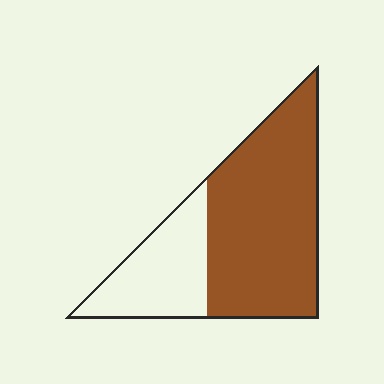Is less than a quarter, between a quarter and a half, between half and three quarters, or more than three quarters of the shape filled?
Between half and three quarters.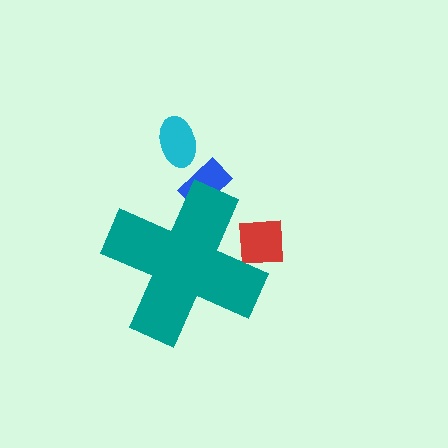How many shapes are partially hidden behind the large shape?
2 shapes are partially hidden.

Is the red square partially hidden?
Yes, the red square is partially hidden behind the teal cross.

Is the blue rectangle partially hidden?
Yes, the blue rectangle is partially hidden behind the teal cross.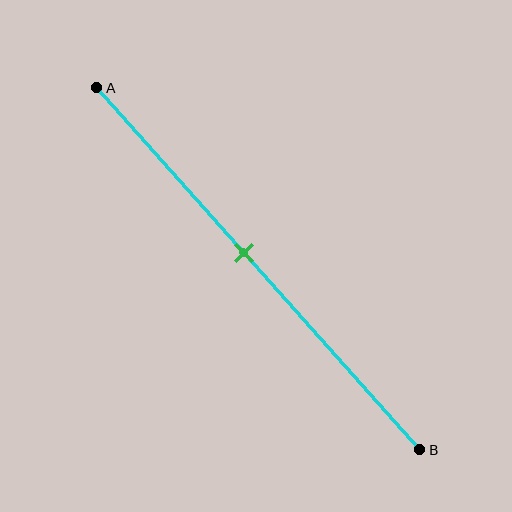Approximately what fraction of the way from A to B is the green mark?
The green mark is approximately 45% of the way from A to B.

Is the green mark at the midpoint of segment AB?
No, the mark is at about 45% from A, not at the 50% midpoint.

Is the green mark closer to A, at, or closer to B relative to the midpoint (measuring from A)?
The green mark is closer to point A than the midpoint of segment AB.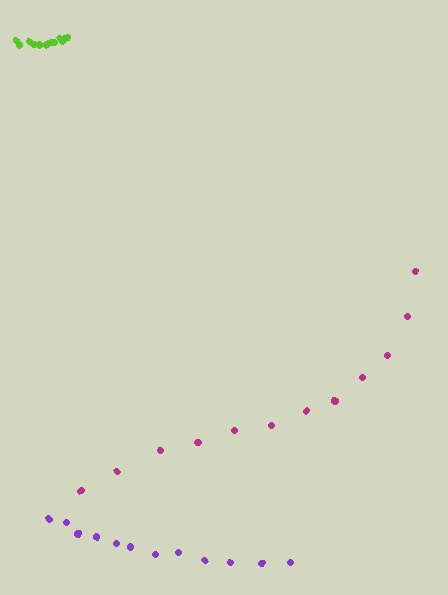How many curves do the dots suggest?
There are 3 distinct paths.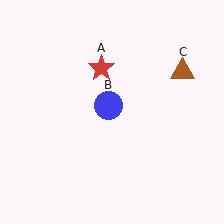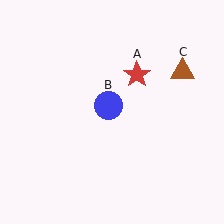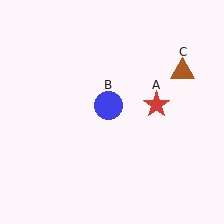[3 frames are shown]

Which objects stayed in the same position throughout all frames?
Blue circle (object B) and brown triangle (object C) remained stationary.